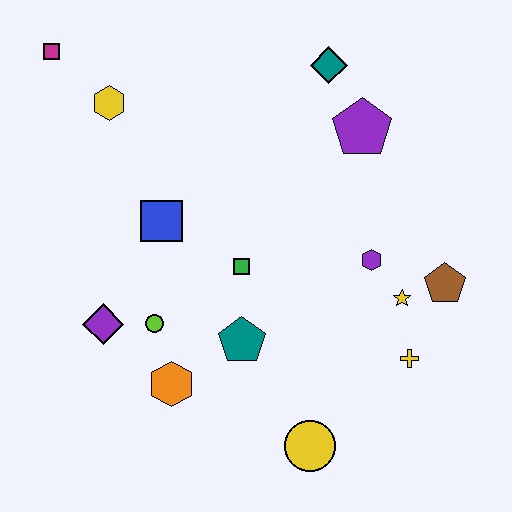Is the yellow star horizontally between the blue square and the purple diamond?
No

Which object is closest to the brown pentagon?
The yellow star is closest to the brown pentagon.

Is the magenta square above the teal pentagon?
Yes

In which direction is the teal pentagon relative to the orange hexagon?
The teal pentagon is to the right of the orange hexagon.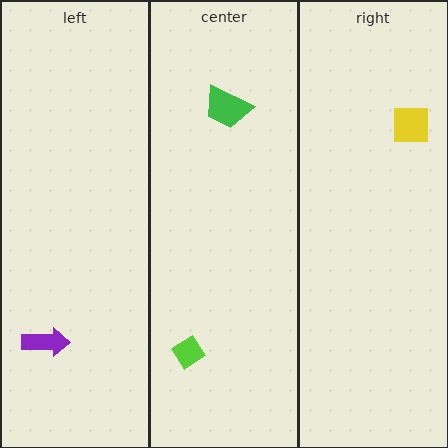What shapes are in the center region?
The green trapezoid, the lime diamond.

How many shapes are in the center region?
2.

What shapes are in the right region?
The yellow square.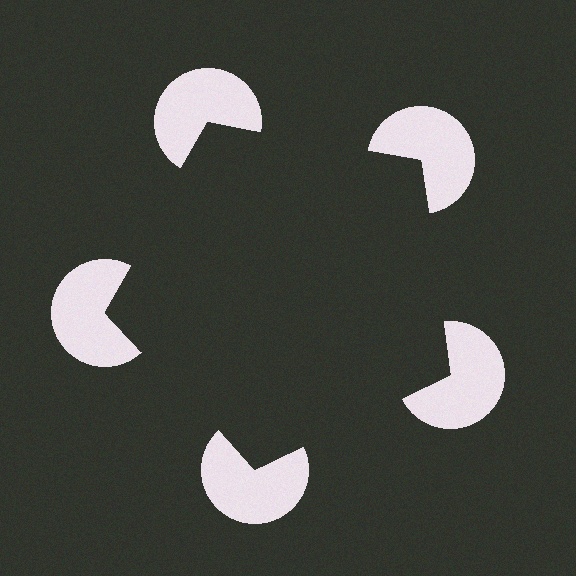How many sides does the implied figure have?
5 sides.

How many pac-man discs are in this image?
There are 5 — one at each vertex of the illusory pentagon.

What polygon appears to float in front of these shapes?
An illusory pentagon — its edges are inferred from the aligned wedge cuts in the pac-man discs, not physically drawn.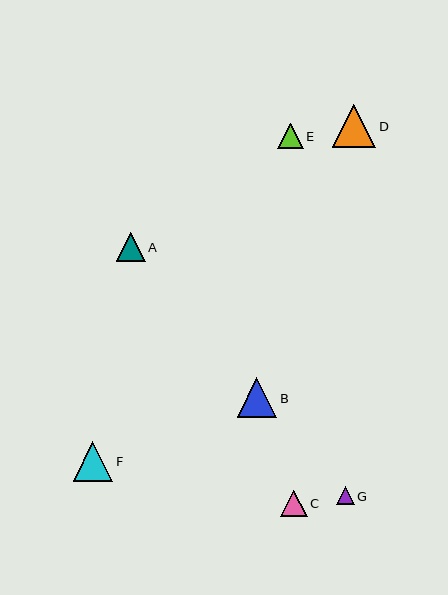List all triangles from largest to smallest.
From largest to smallest: D, B, F, A, C, E, G.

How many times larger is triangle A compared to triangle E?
Triangle A is approximately 1.1 times the size of triangle E.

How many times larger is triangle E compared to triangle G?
Triangle E is approximately 1.4 times the size of triangle G.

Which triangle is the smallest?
Triangle G is the smallest with a size of approximately 18 pixels.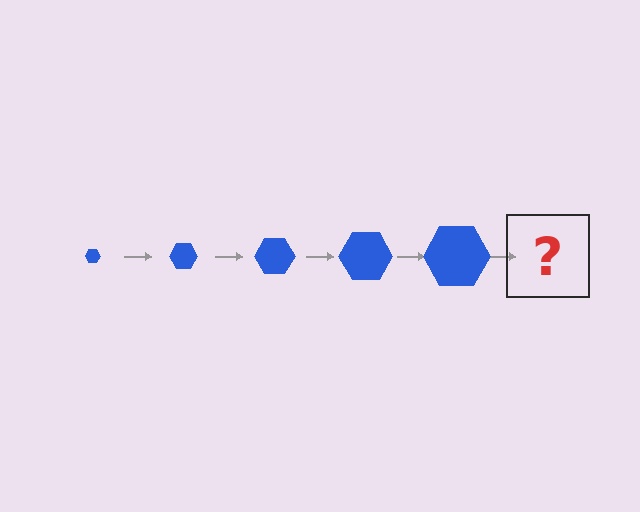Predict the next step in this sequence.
The next step is a blue hexagon, larger than the previous one.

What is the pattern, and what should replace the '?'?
The pattern is that the hexagon gets progressively larger each step. The '?' should be a blue hexagon, larger than the previous one.